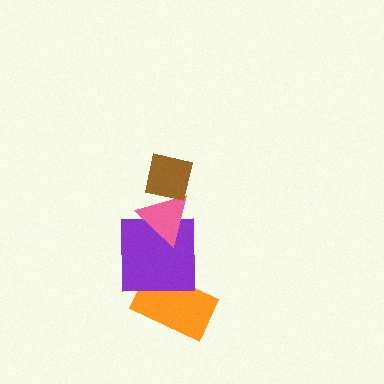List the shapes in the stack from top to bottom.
From top to bottom: the brown square, the pink triangle, the purple square, the orange rectangle.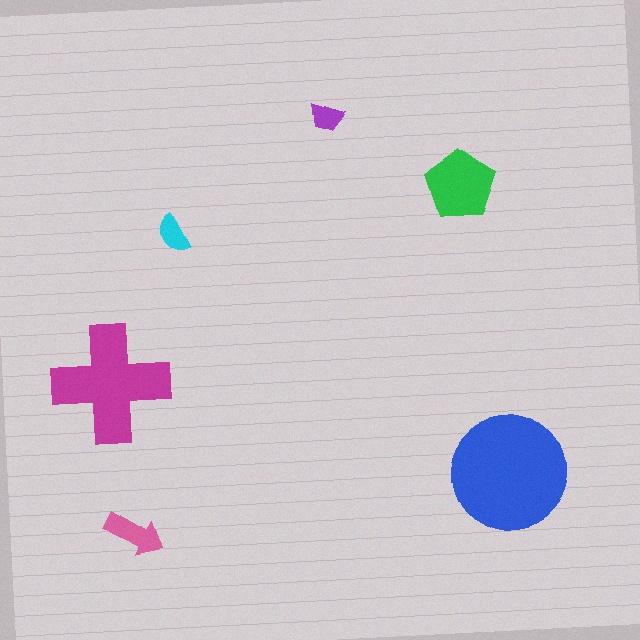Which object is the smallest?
The purple trapezoid.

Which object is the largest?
The blue circle.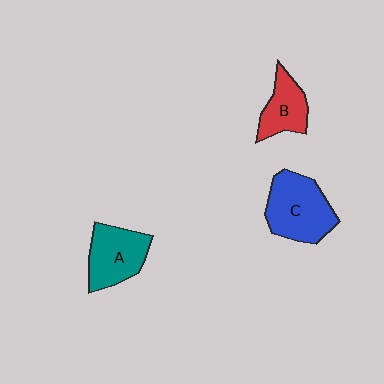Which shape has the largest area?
Shape C (blue).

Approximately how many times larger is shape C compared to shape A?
Approximately 1.2 times.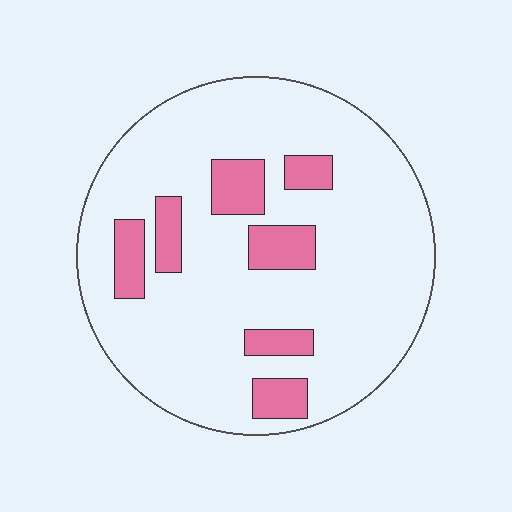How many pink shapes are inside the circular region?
7.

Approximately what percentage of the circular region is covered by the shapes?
Approximately 15%.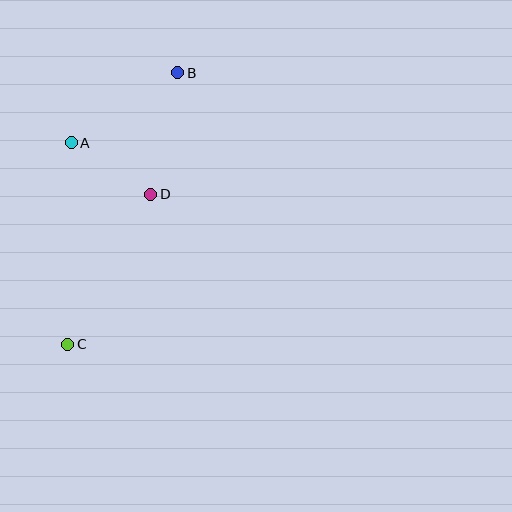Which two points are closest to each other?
Points A and D are closest to each other.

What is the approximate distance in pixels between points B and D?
The distance between B and D is approximately 124 pixels.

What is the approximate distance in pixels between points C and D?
The distance between C and D is approximately 171 pixels.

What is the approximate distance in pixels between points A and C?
The distance between A and C is approximately 201 pixels.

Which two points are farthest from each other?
Points B and C are farthest from each other.